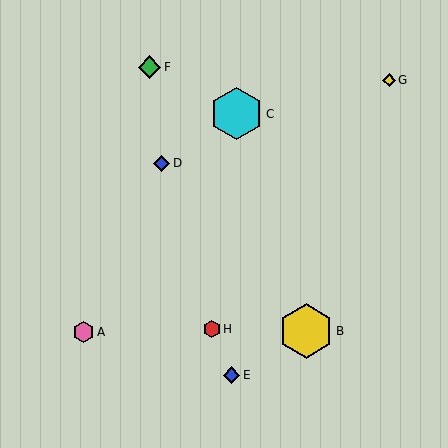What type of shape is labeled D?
Shape D is a blue diamond.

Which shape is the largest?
The yellow hexagon (labeled B) is the largest.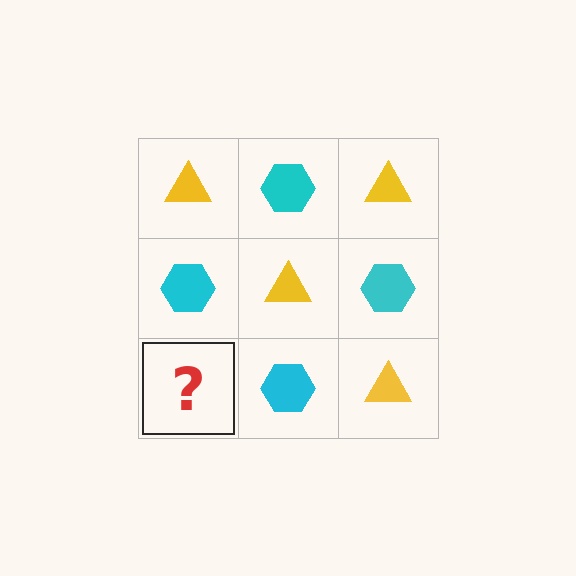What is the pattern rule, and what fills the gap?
The rule is that it alternates yellow triangle and cyan hexagon in a checkerboard pattern. The gap should be filled with a yellow triangle.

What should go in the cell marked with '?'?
The missing cell should contain a yellow triangle.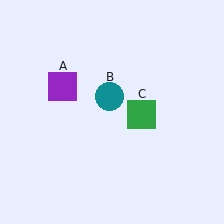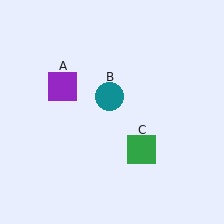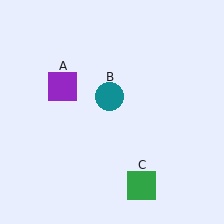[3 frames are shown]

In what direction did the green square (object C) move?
The green square (object C) moved down.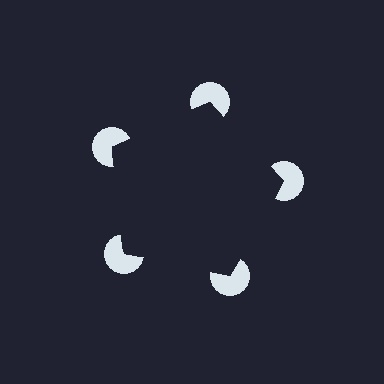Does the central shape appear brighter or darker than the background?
It typically appears slightly darker than the background, even though no actual brightness change is drawn.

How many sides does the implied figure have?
5 sides.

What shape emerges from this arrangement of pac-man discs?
An illusory pentagon — its edges are inferred from the aligned wedge cuts in the pac-man discs, not physically drawn.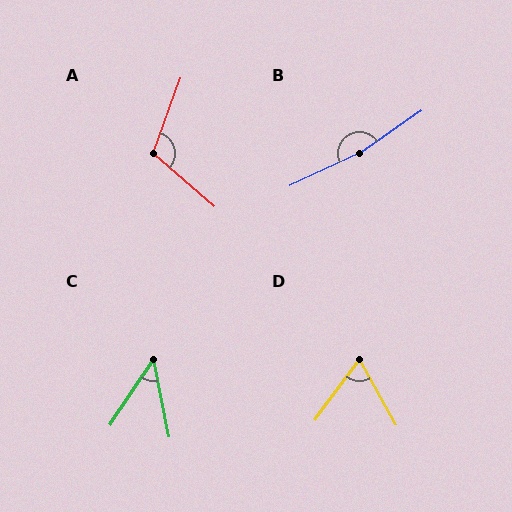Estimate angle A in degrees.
Approximately 111 degrees.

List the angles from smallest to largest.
C (45°), D (66°), A (111°), B (170°).